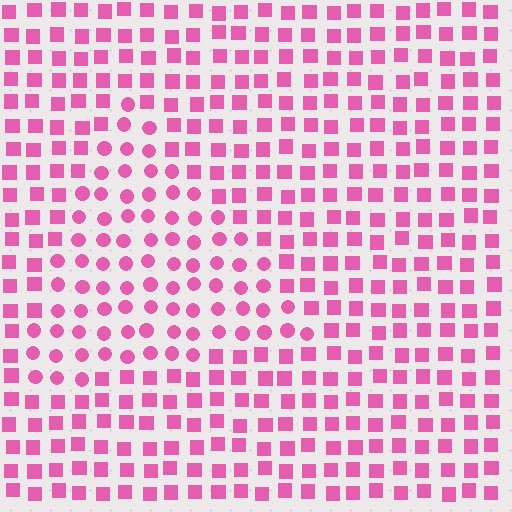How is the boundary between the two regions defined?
The boundary is defined by a change in element shape: circles inside vs. squares outside. All elements share the same color and spacing.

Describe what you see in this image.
The image is filled with small pink elements arranged in a uniform grid. A triangle-shaped region contains circles, while the surrounding area contains squares. The boundary is defined purely by the change in element shape.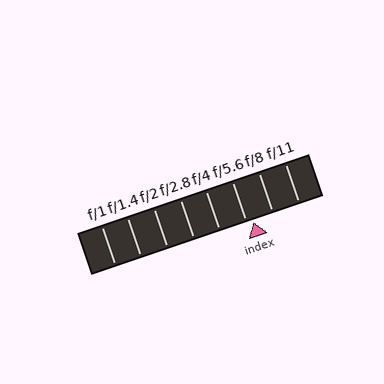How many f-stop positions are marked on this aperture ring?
There are 8 f-stop positions marked.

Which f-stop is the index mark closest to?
The index mark is closest to f/5.6.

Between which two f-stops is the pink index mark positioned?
The index mark is between f/5.6 and f/8.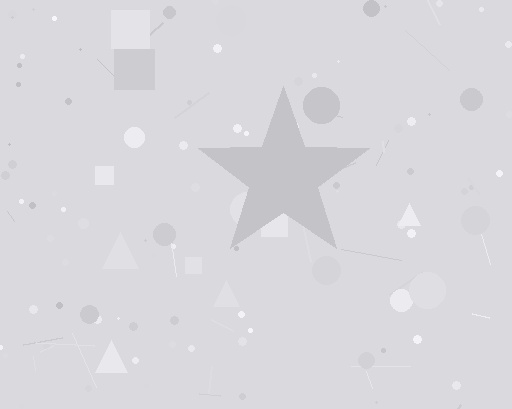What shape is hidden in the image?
A star is hidden in the image.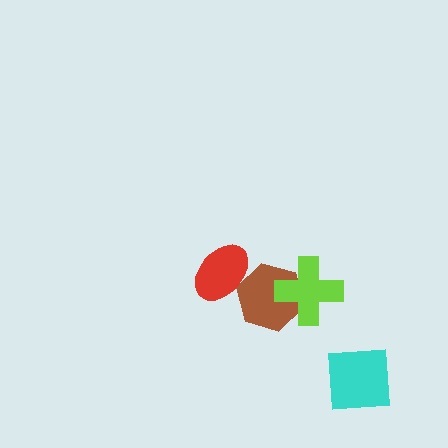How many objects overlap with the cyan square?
0 objects overlap with the cyan square.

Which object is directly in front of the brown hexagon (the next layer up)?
The lime cross is directly in front of the brown hexagon.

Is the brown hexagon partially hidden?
Yes, it is partially covered by another shape.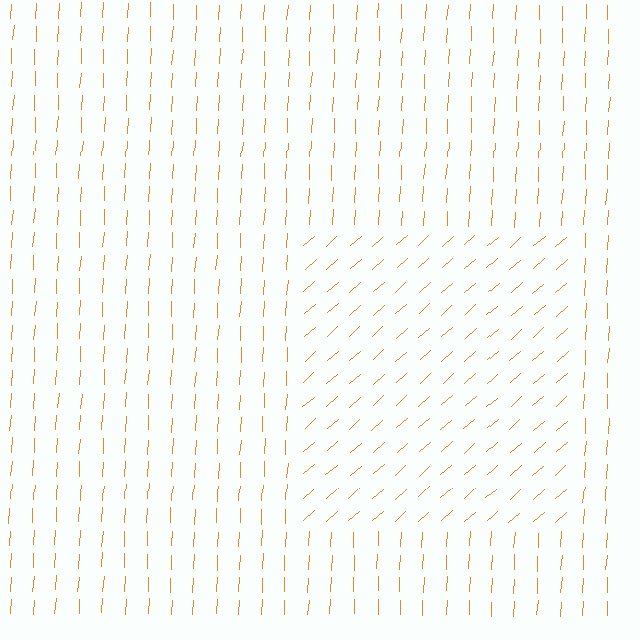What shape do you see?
I see a rectangle.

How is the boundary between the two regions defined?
The boundary is defined purely by a change in line orientation (approximately 45 degrees difference). All lines are the same color and thickness.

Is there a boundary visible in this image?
Yes, there is a texture boundary formed by a change in line orientation.